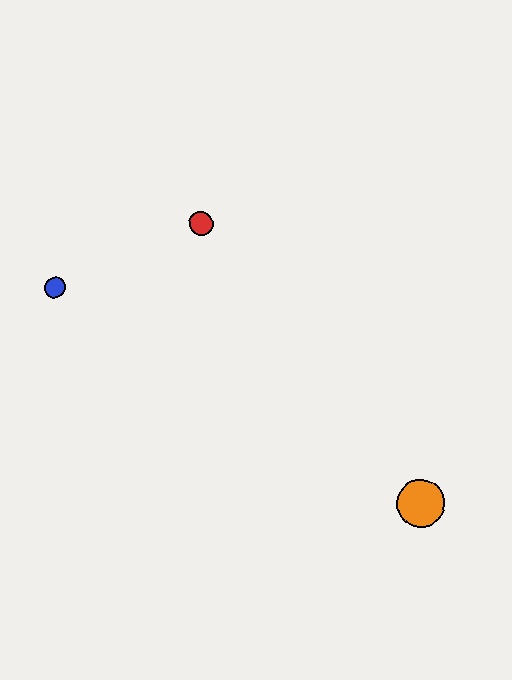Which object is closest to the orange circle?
The red circle is closest to the orange circle.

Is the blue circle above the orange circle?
Yes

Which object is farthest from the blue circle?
The orange circle is farthest from the blue circle.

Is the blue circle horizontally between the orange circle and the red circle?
No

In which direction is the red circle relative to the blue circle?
The red circle is to the right of the blue circle.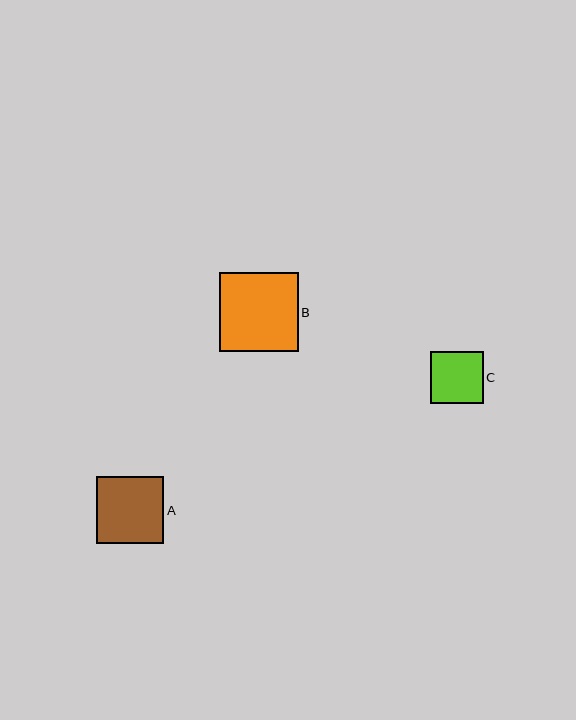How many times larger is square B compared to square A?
Square B is approximately 1.2 times the size of square A.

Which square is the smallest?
Square C is the smallest with a size of approximately 53 pixels.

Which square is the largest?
Square B is the largest with a size of approximately 79 pixels.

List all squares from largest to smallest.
From largest to smallest: B, A, C.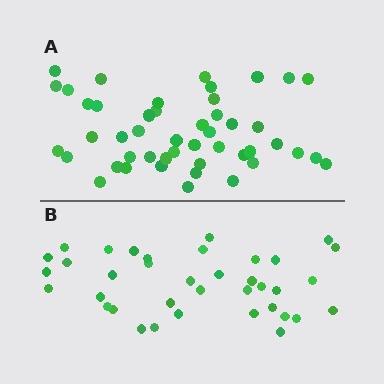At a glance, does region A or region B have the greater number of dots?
Region A (the top region) has more dots.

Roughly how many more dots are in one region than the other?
Region A has roughly 10 or so more dots than region B.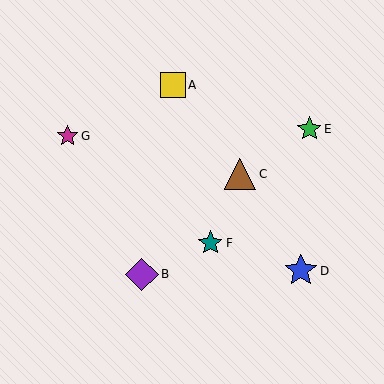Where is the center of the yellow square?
The center of the yellow square is at (173, 85).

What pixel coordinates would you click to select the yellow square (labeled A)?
Click at (173, 85) to select the yellow square A.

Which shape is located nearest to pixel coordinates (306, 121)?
The green star (labeled E) at (309, 129) is nearest to that location.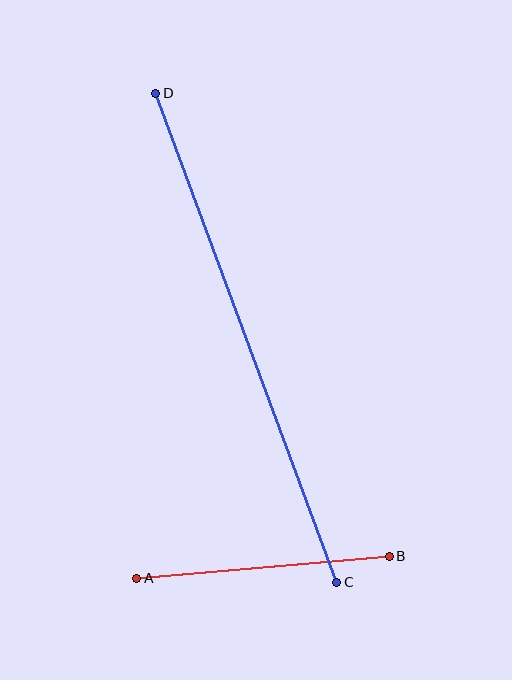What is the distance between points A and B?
The distance is approximately 254 pixels.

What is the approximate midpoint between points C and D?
The midpoint is at approximately (246, 338) pixels.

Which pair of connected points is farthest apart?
Points C and D are farthest apart.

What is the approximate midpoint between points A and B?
The midpoint is at approximately (263, 567) pixels.